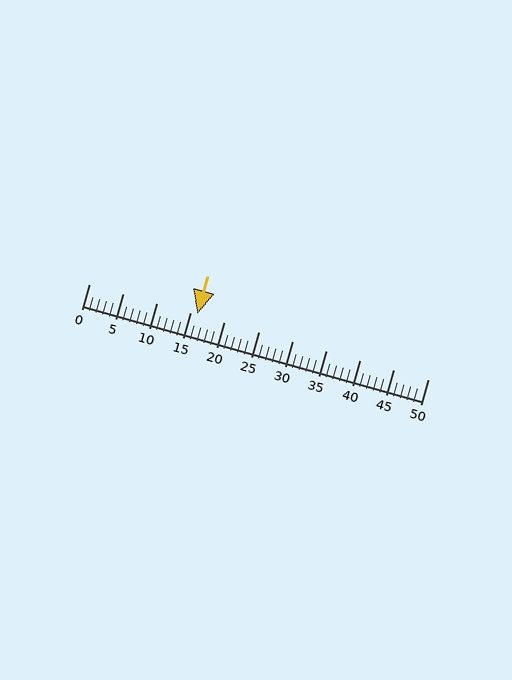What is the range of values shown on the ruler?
The ruler shows values from 0 to 50.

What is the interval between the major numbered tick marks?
The major tick marks are spaced 5 units apart.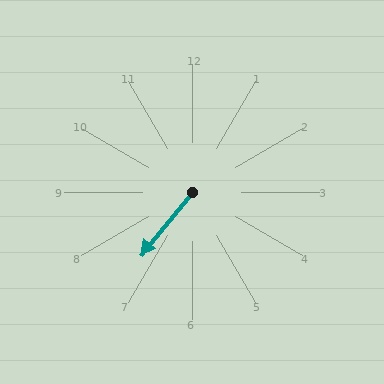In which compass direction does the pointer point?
Southwest.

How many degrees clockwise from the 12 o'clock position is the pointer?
Approximately 219 degrees.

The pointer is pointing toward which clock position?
Roughly 7 o'clock.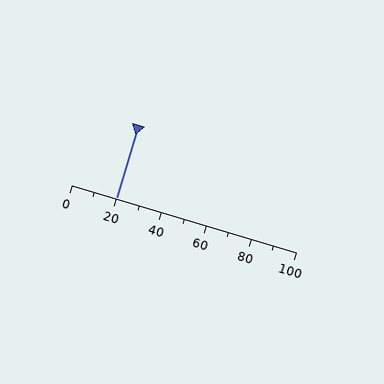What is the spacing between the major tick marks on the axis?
The major ticks are spaced 20 apart.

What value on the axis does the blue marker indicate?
The marker indicates approximately 20.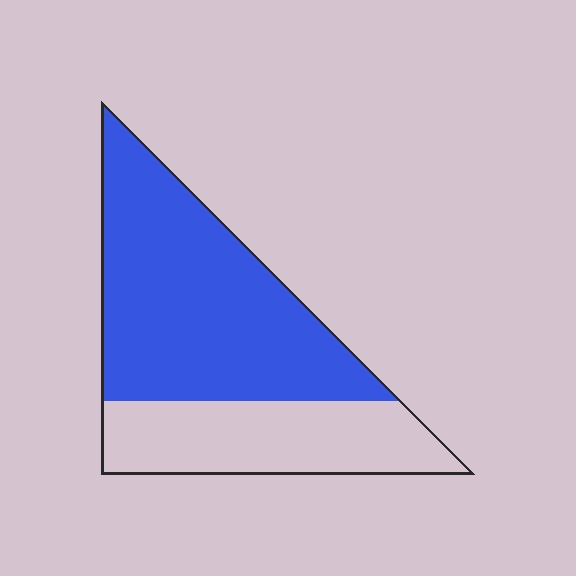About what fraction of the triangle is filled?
About five eighths (5/8).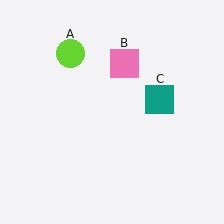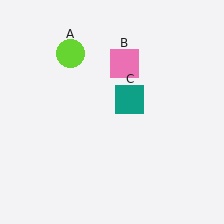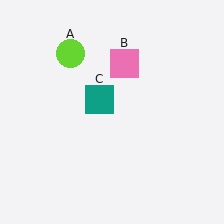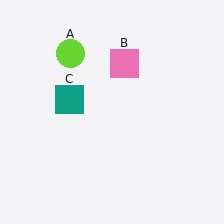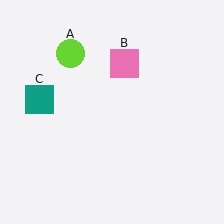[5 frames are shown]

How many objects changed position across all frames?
1 object changed position: teal square (object C).